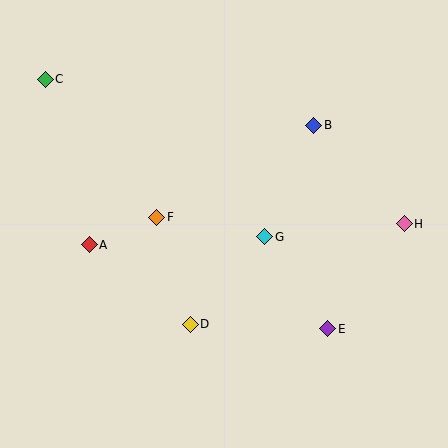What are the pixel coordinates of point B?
Point B is at (314, 125).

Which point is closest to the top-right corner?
Point B is closest to the top-right corner.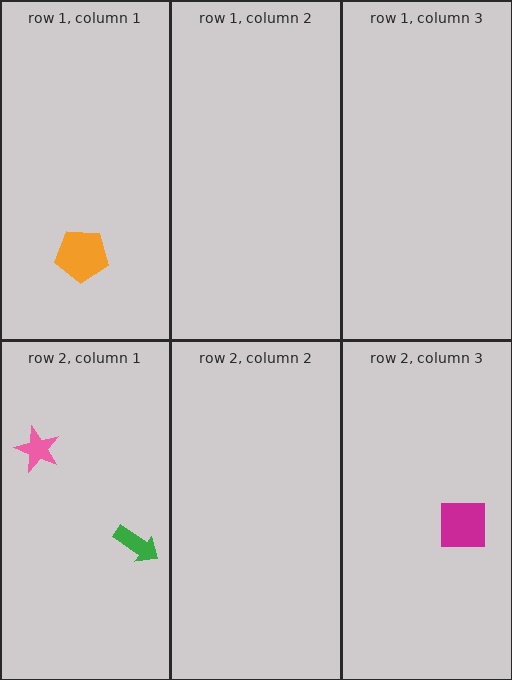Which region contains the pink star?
The row 2, column 1 region.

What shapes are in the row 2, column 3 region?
The magenta square.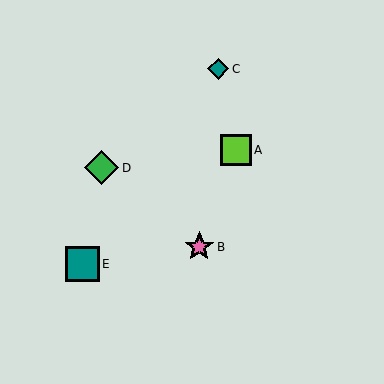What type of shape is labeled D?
Shape D is a green diamond.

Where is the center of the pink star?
The center of the pink star is at (199, 247).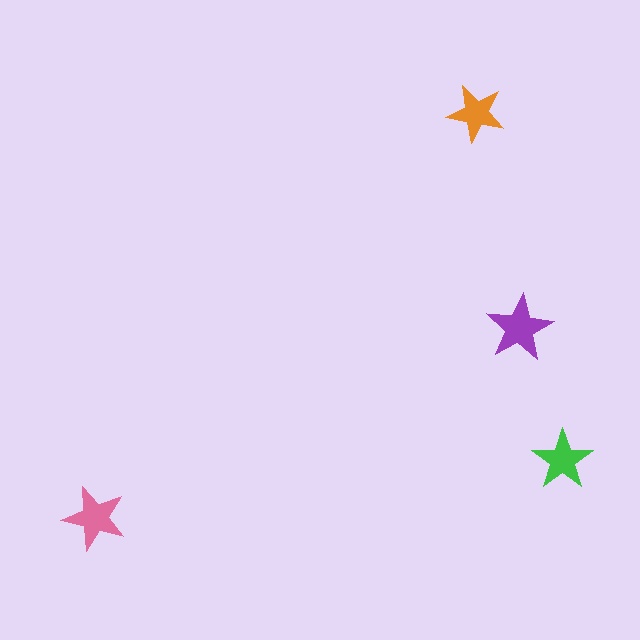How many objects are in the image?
There are 4 objects in the image.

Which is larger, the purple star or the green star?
The purple one.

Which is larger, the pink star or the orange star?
The pink one.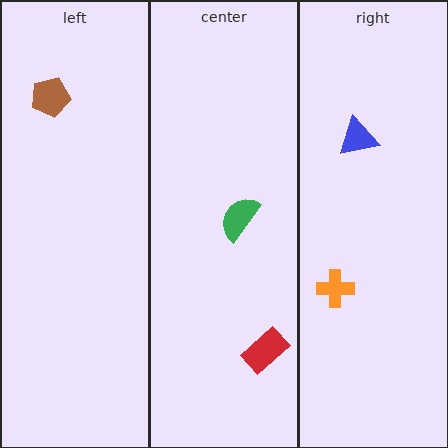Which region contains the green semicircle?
The center region.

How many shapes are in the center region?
2.